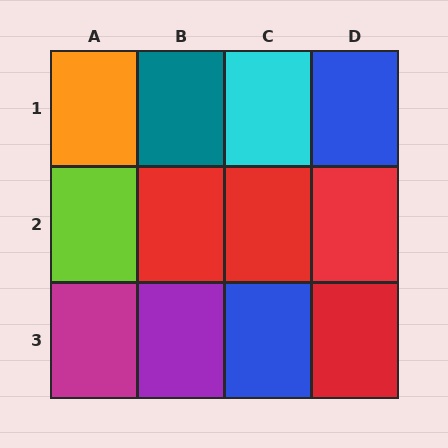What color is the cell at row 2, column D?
Red.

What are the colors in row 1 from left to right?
Orange, teal, cyan, blue.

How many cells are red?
4 cells are red.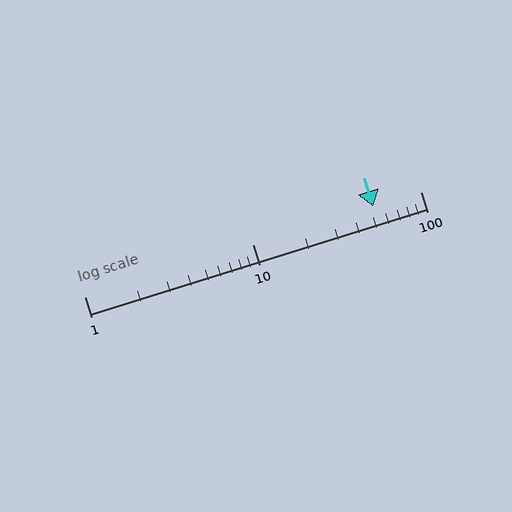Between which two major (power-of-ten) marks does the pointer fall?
The pointer is between 10 and 100.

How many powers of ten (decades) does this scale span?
The scale spans 2 decades, from 1 to 100.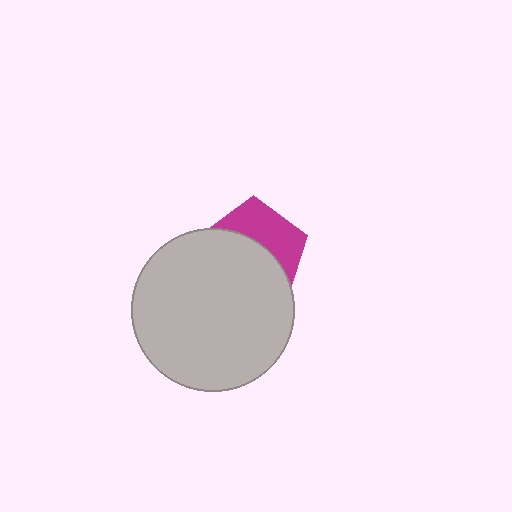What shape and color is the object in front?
The object in front is a light gray circle.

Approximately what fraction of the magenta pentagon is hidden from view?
Roughly 59% of the magenta pentagon is hidden behind the light gray circle.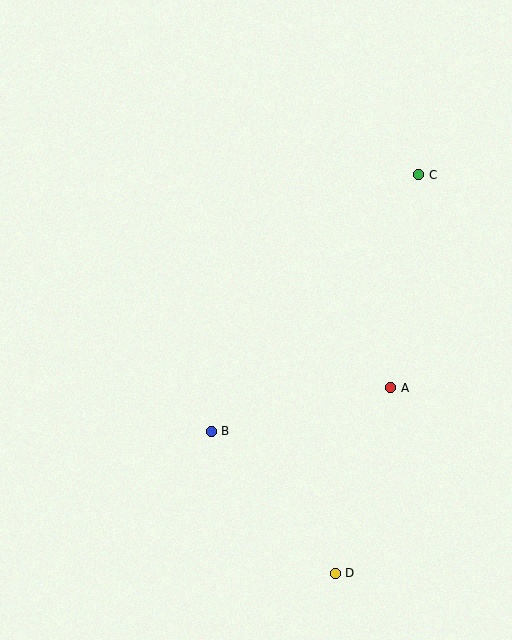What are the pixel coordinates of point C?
Point C is at (419, 175).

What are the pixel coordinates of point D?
Point D is at (335, 573).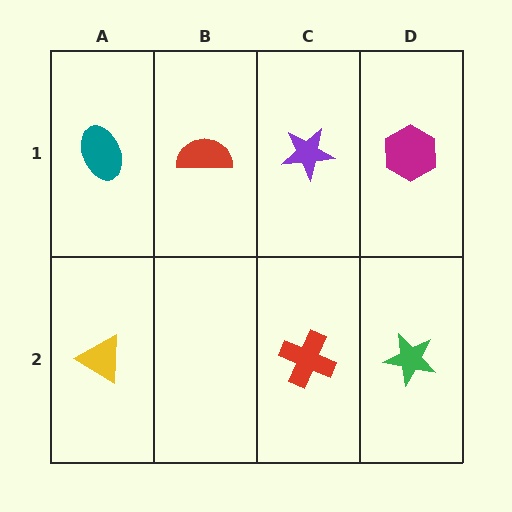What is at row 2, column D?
A green star.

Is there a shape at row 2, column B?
No, that cell is empty.